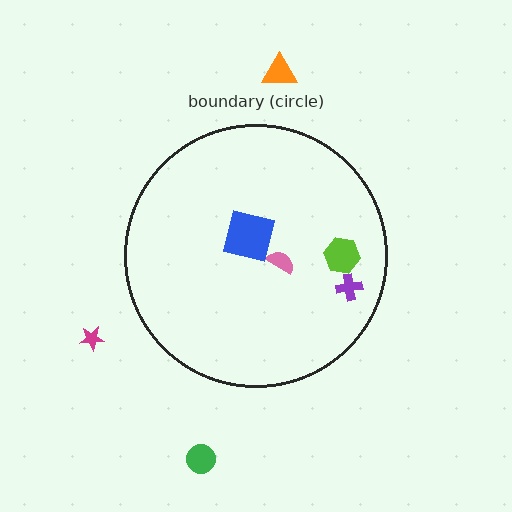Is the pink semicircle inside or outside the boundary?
Inside.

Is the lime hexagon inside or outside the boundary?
Inside.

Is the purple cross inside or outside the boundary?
Inside.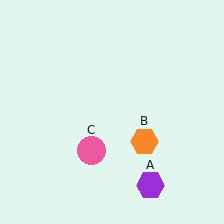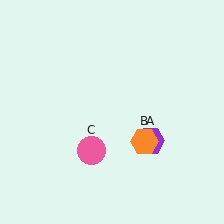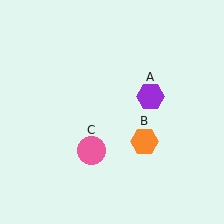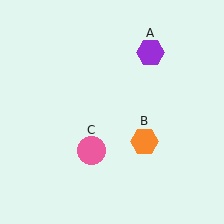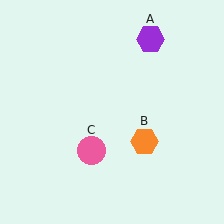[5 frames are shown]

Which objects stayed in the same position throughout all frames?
Orange hexagon (object B) and pink circle (object C) remained stationary.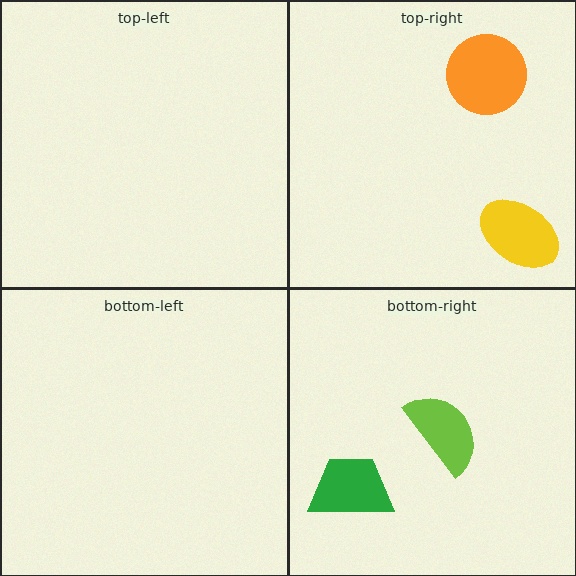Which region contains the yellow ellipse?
The top-right region.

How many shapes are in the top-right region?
2.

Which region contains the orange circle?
The top-right region.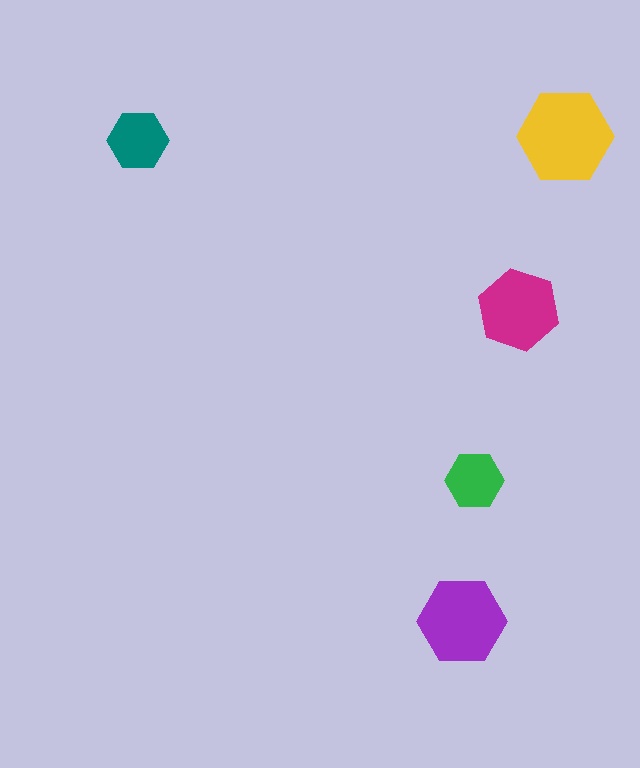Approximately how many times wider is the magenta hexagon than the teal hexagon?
About 1.5 times wider.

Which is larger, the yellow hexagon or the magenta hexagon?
The yellow one.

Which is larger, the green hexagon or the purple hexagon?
The purple one.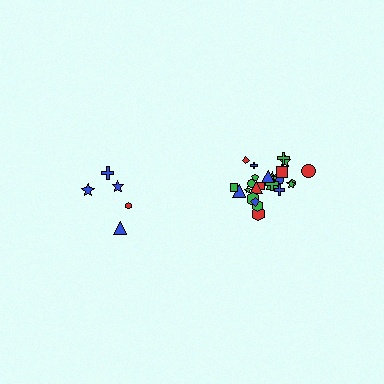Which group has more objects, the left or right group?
The right group.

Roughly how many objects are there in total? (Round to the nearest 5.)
Roughly 30 objects in total.